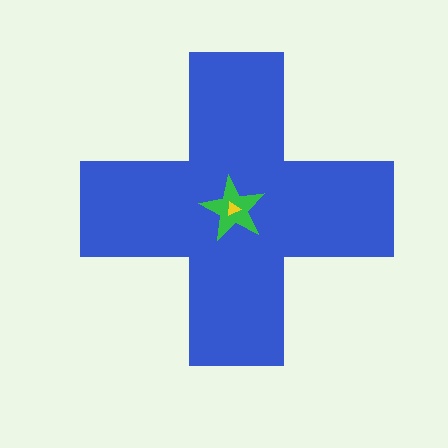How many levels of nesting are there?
3.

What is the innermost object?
The yellow triangle.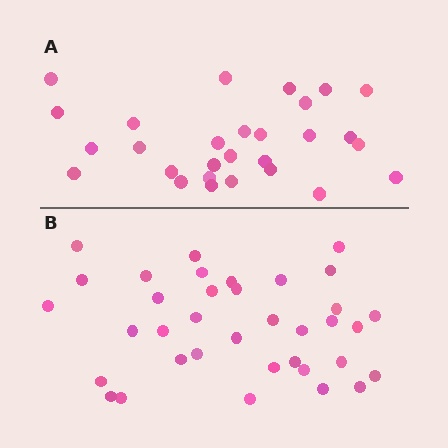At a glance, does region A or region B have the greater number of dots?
Region B (the bottom region) has more dots.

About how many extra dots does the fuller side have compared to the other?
Region B has roughly 8 or so more dots than region A.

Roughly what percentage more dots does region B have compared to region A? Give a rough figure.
About 30% more.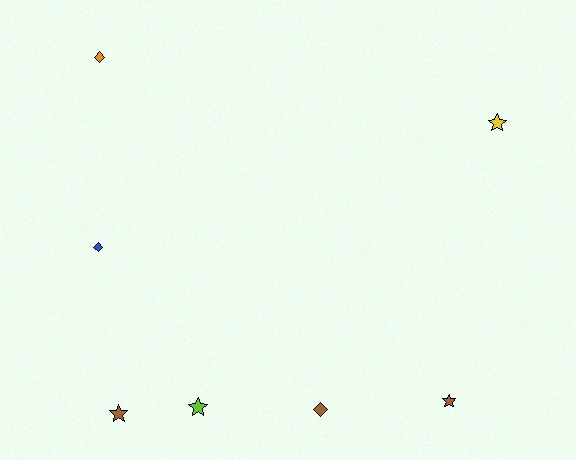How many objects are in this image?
There are 7 objects.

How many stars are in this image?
There are 4 stars.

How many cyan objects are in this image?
There are no cyan objects.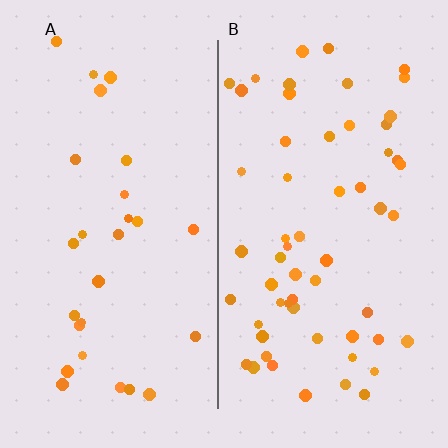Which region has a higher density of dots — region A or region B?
B (the right).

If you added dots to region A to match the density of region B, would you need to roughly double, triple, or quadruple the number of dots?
Approximately double.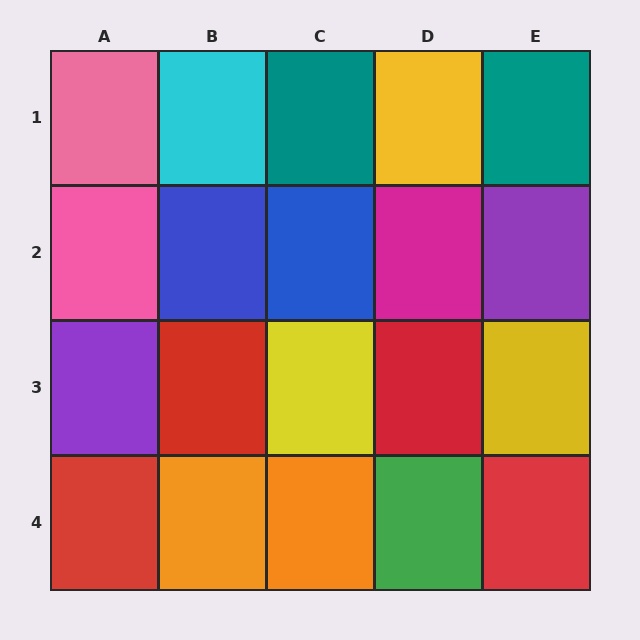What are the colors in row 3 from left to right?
Purple, red, yellow, red, yellow.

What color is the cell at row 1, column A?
Pink.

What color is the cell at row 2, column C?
Blue.